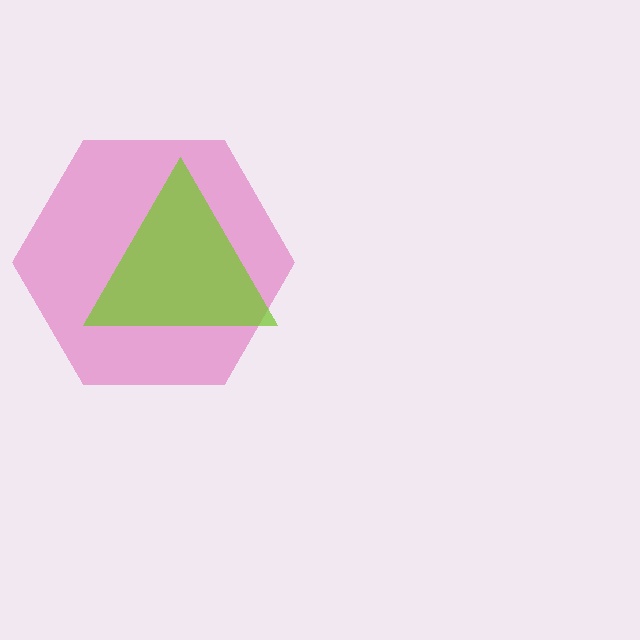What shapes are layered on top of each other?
The layered shapes are: a magenta hexagon, a lime triangle.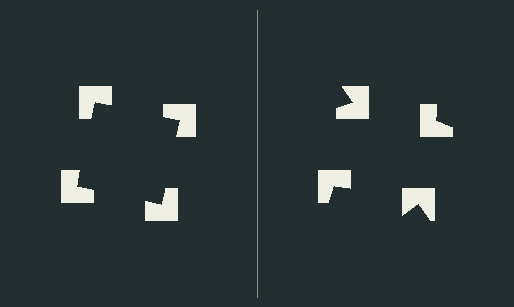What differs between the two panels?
The notched squares are positioned identically on both sides; only the wedge orientations differ. On the left they align to a square; on the right they are misaligned.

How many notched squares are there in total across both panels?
8 — 4 on each side.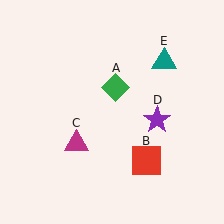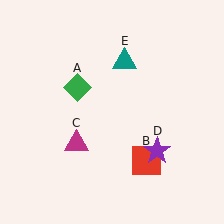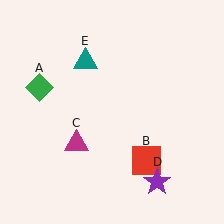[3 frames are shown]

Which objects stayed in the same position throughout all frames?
Red square (object B) and magenta triangle (object C) remained stationary.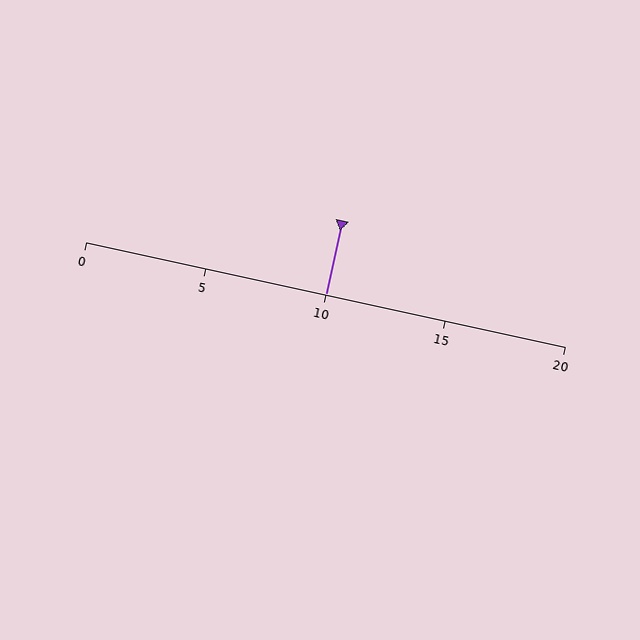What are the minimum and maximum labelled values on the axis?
The axis runs from 0 to 20.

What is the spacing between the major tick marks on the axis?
The major ticks are spaced 5 apart.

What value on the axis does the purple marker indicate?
The marker indicates approximately 10.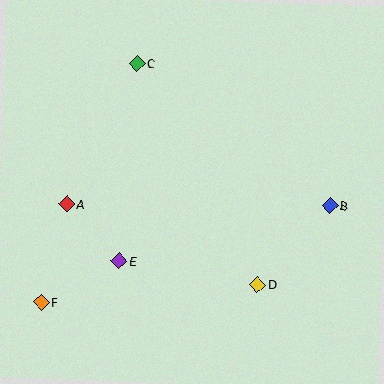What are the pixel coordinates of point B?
Point B is at (330, 206).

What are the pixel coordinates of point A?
Point A is at (67, 204).